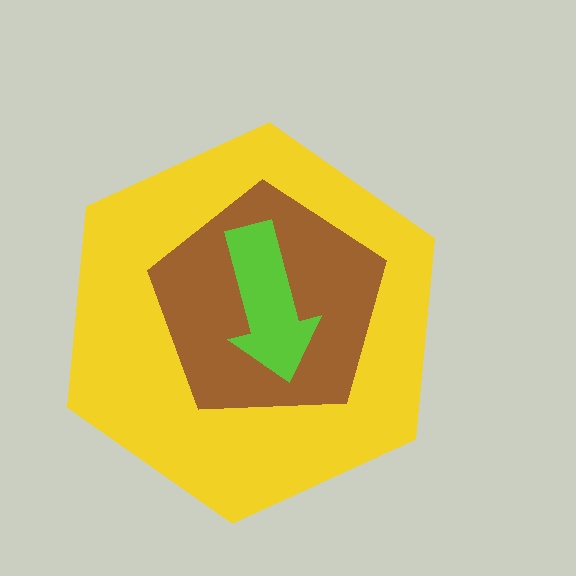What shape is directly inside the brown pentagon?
The lime arrow.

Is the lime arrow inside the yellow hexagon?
Yes.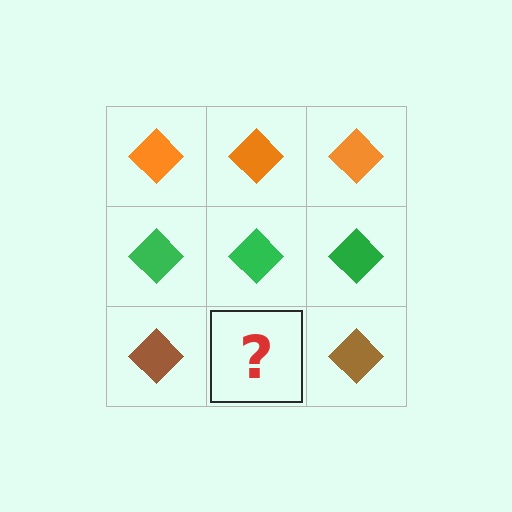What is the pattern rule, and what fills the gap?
The rule is that each row has a consistent color. The gap should be filled with a brown diamond.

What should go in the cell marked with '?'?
The missing cell should contain a brown diamond.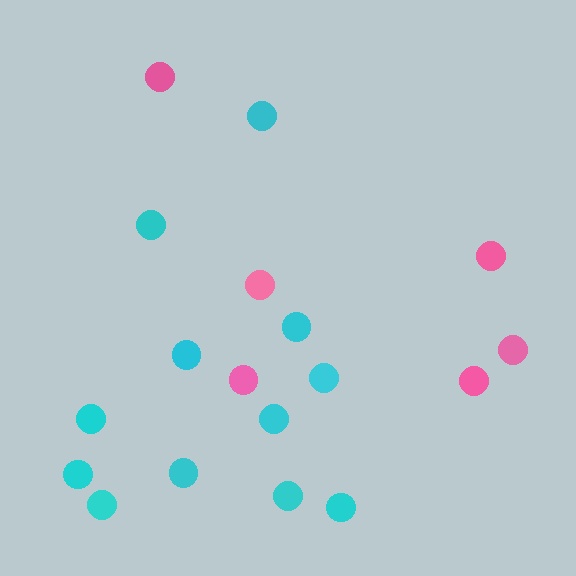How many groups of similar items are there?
There are 2 groups: one group of cyan circles (12) and one group of pink circles (6).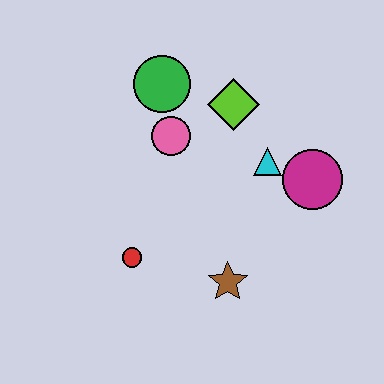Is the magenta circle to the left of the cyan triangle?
No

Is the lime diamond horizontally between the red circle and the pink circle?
No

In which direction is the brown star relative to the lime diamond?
The brown star is below the lime diamond.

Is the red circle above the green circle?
No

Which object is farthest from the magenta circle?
The red circle is farthest from the magenta circle.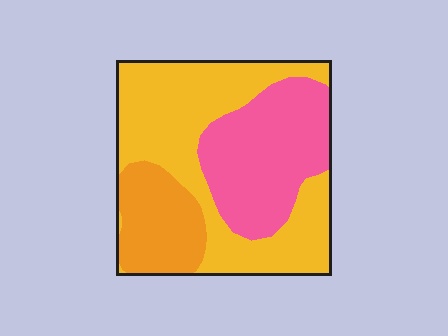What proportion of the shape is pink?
Pink covers around 30% of the shape.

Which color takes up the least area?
Orange, at roughly 20%.